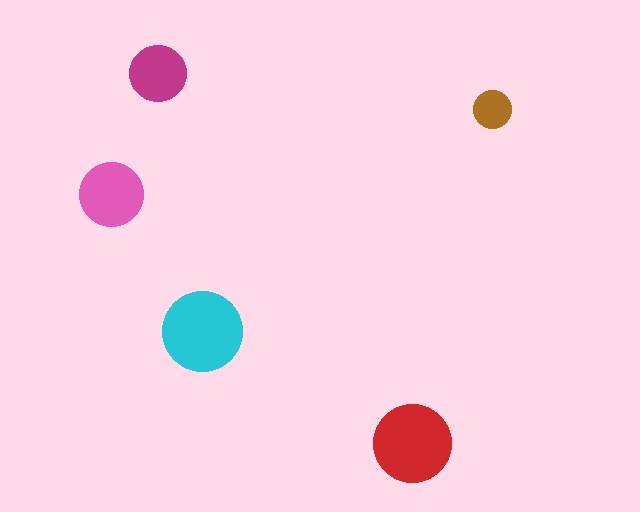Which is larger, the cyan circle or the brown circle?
The cyan one.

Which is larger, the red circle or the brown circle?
The red one.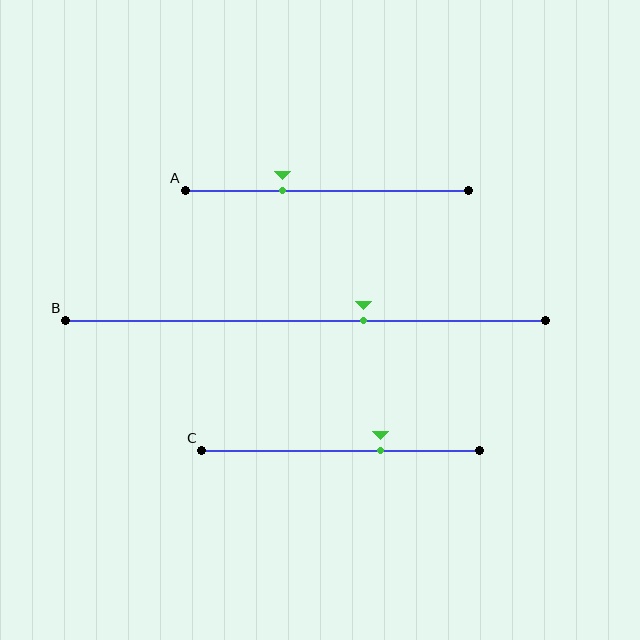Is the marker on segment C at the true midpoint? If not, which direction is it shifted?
No, the marker on segment C is shifted to the right by about 14% of the segment length.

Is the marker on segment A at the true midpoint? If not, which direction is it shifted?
No, the marker on segment A is shifted to the left by about 16% of the segment length.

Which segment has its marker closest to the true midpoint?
Segment B has its marker closest to the true midpoint.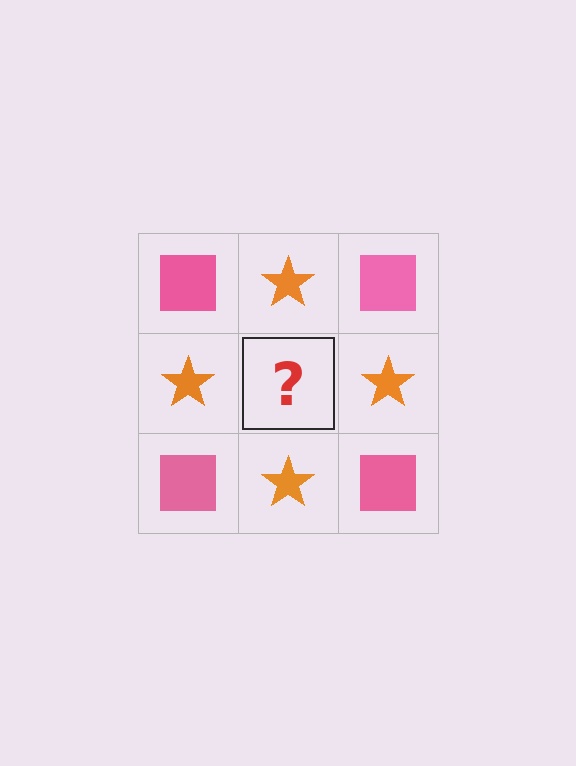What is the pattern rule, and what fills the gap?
The rule is that it alternates pink square and orange star in a checkerboard pattern. The gap should be filled with a pink square.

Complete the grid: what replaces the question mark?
The question mark should be replaced with a pink square.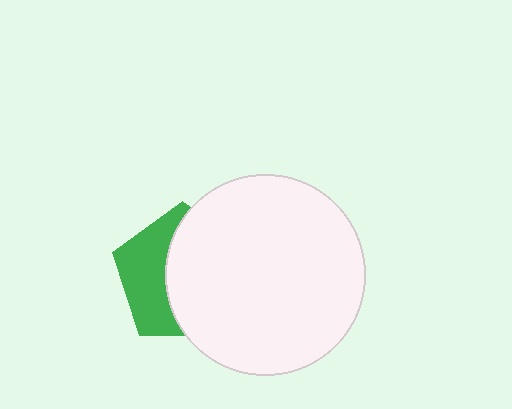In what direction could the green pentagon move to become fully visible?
The green pentagon could move left. That would shift it out from behind the white circle entirely.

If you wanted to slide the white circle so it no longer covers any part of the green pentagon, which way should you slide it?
Slide it right — that is the most direct way to separate the two shapes.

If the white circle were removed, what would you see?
You would see the complete green pentagon.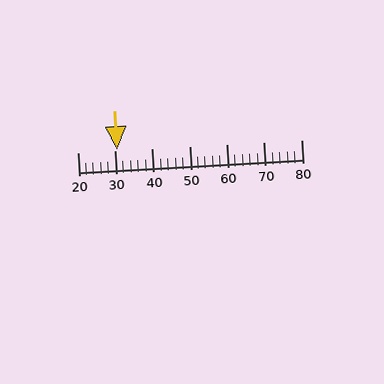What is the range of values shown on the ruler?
The ruler shows values from 20 to 80.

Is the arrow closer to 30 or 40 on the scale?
The arrow is closer to 30.